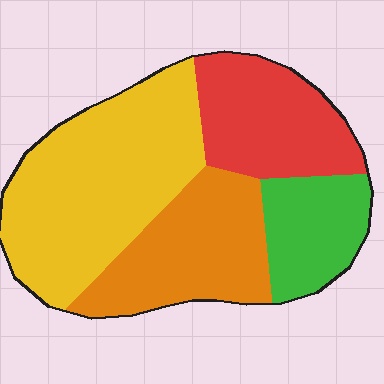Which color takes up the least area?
Green, at roughly 15%.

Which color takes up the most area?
Yellow, at roughly 40%.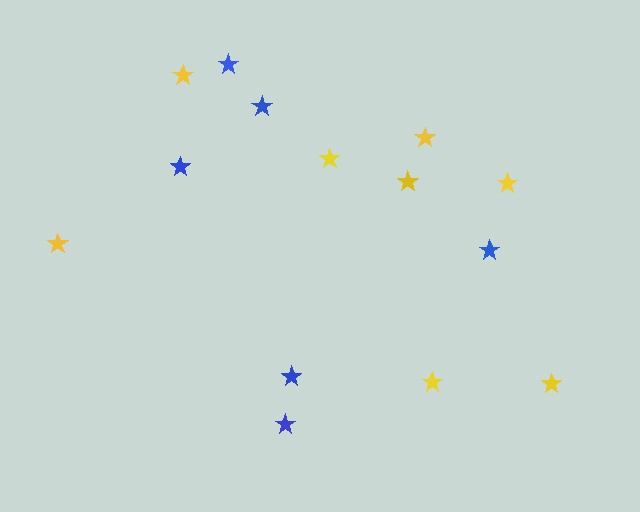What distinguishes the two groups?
There are 2 groups: one group of blue stars (6) and one group of yellow stars (8).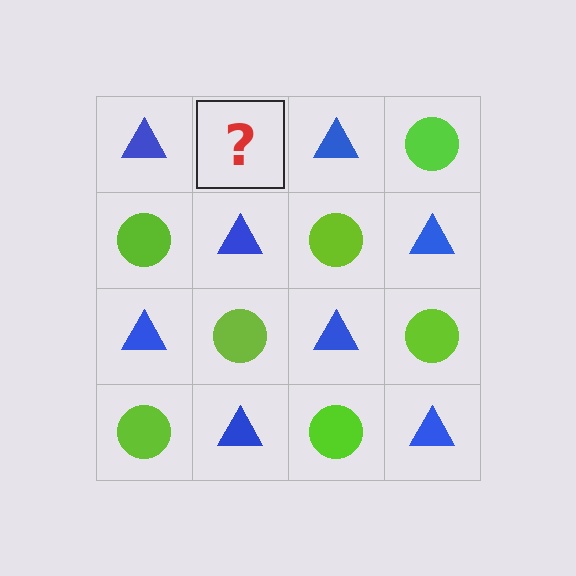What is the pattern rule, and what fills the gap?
The rule is that it alternates blue triangle and lime circle in a checkerboard pattern. The gap should be filled with a lime circle.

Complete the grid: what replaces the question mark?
The question mark should be replaced with a lime circle.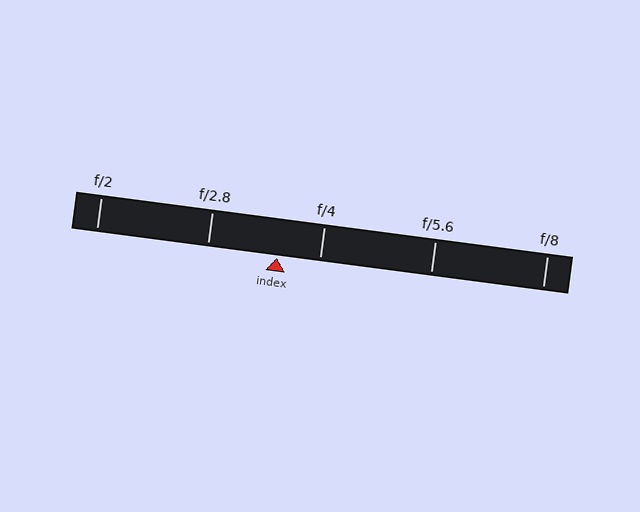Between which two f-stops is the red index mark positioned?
The index mark is between f/2.8 and f/4.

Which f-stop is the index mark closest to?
The index mark is closest to f/4.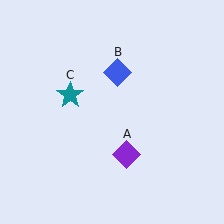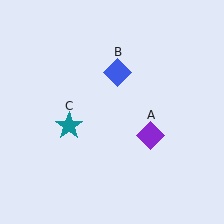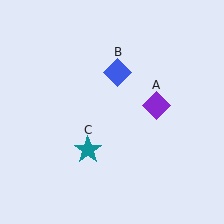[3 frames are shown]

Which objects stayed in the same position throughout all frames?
Blue diamond (object B) remained stationary.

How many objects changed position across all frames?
2 objects changed position: purple diamond (object A), teal star (object C).